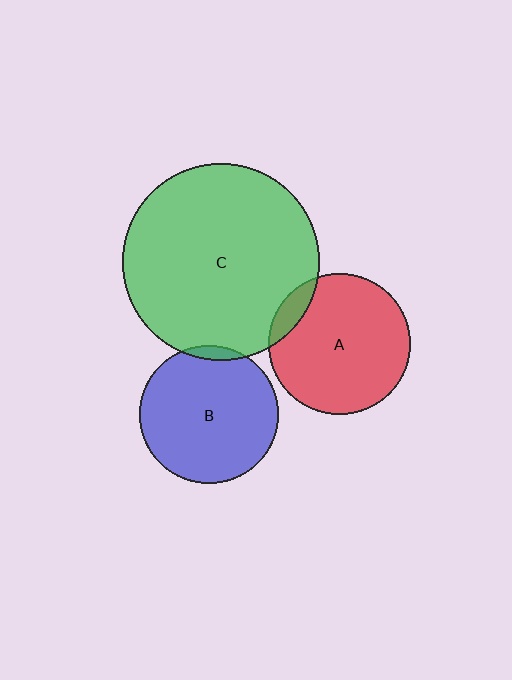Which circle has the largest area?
Circle C (green).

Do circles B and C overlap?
Yes.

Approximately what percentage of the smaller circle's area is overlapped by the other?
Approximately 5%.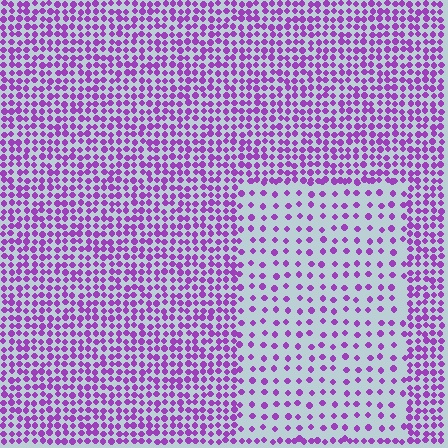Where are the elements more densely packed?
The elements are more densely packed outside the rectangle boundary.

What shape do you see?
I see a rectangle.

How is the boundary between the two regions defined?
The boundary is defined by a change in element density (approximately 2.3x ratio). All elements are the same color, size, and shape.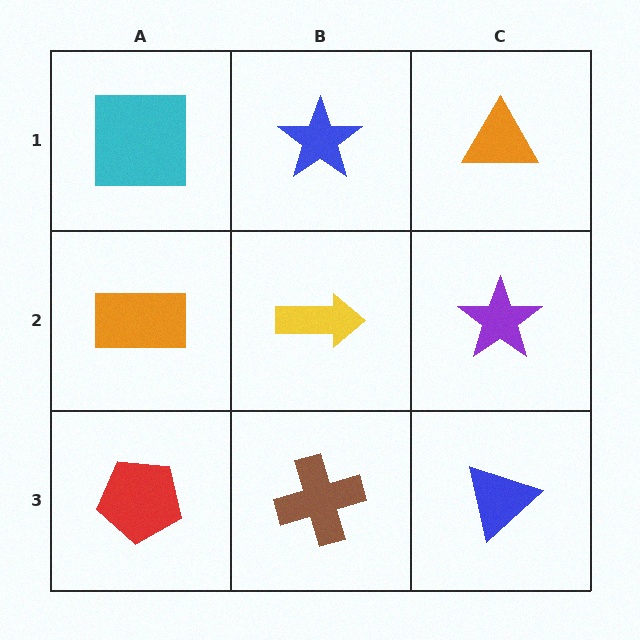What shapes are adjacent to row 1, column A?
An orange rectangle (row 2, column A), a blue star (row 1, column B).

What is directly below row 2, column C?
A blue triangle.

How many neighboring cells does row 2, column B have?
4.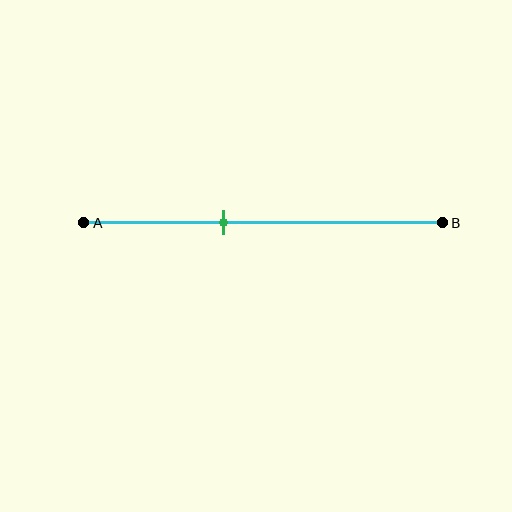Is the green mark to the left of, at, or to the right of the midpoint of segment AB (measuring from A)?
The green mark is to the left of the midpoint of segment AB.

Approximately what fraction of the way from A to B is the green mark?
The green mark is approximately 40% of the way from A to B.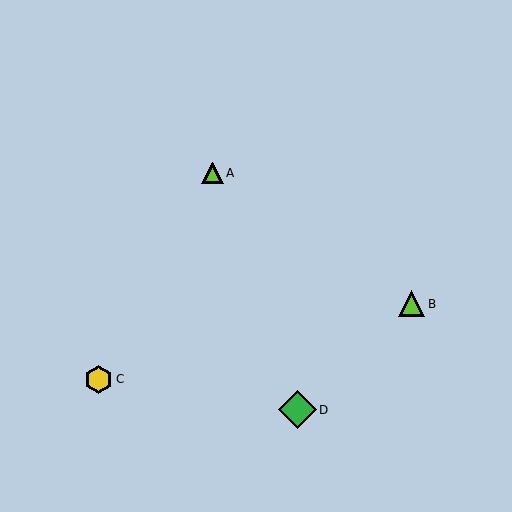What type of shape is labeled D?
Shape D is a green diamond.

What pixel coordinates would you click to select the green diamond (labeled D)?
Click at (297, 410) to select the green diamond D.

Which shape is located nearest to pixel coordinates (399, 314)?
The lime triangle (labeled B) at (412, 304) is nearest to that location.